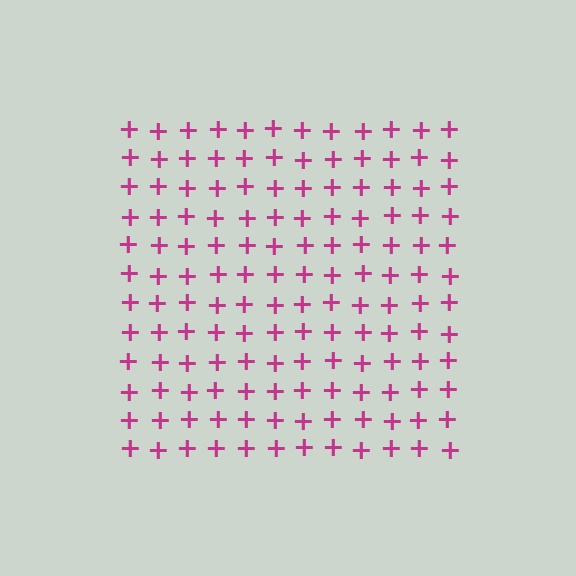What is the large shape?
The large shape is a square.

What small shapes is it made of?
It is made of small plus signs.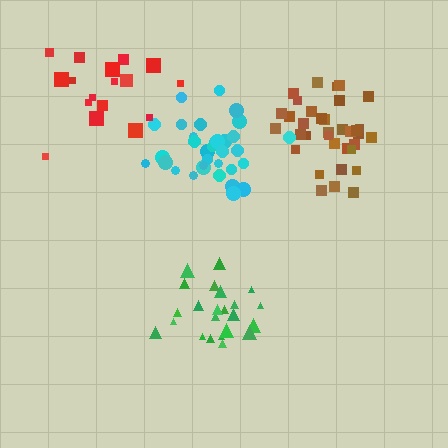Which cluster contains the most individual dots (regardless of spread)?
Brown (35).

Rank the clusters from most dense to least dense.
cyan, green, brown, red.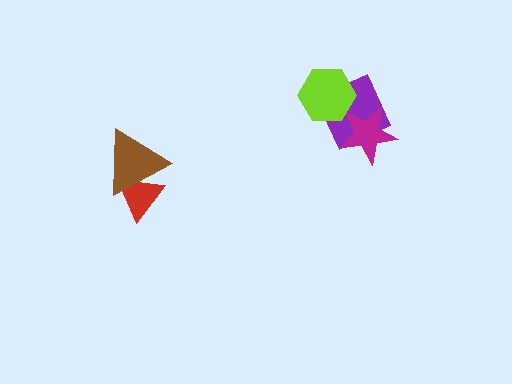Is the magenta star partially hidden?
No, no other shape covers it.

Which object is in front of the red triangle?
The brown triangle is in front of the red triangle.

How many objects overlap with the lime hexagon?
1 object overlaps with the lime hexagon.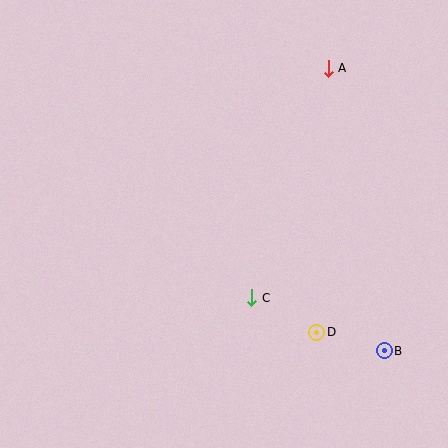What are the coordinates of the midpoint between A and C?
The midpoint between A and C is at (290, 183).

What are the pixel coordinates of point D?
Point D is at (317, 332).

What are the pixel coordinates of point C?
Point C is at (252, 298).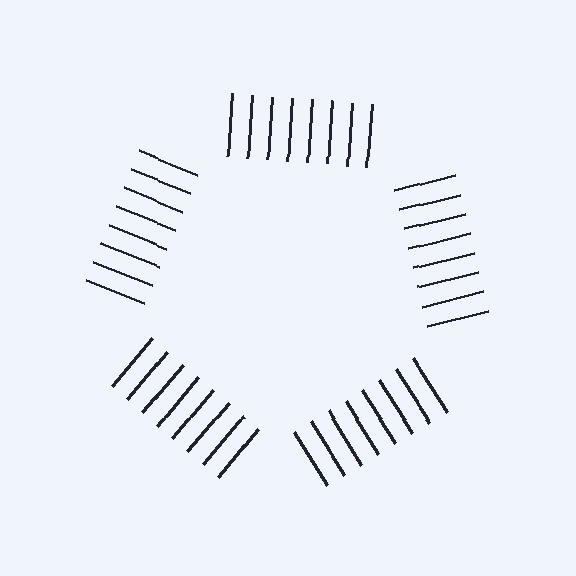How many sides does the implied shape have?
5 sides — the line-ends trace a pentagon.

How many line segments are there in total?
40 — 8 along each of the 5 edges.